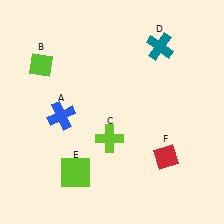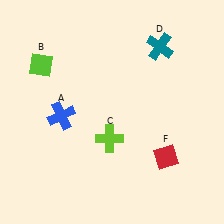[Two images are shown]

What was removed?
The lime square (E) was removed in Image 2.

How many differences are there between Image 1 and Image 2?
There is 1 difference between the two images.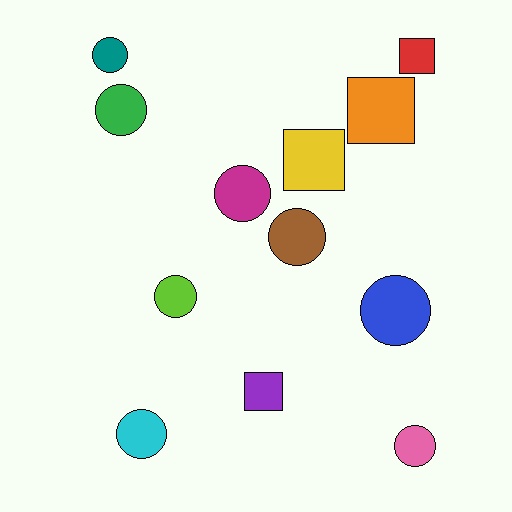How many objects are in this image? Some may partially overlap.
There are 12 objects.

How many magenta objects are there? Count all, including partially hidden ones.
There is 1 magenta object.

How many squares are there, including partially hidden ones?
There are 4 squares.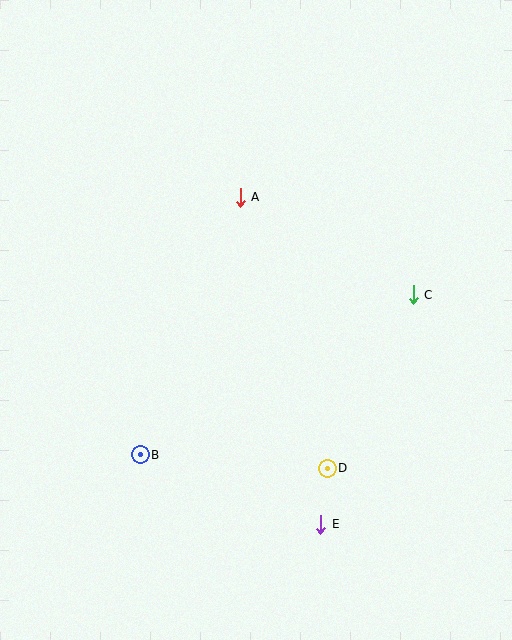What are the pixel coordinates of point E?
Point E is at (321, 524).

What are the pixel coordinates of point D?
Point D is at (327, 468).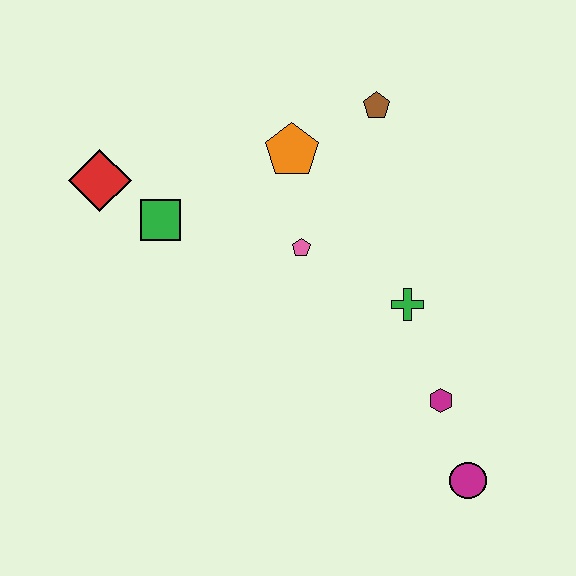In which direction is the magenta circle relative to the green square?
The magenta circle is to the right of the green square.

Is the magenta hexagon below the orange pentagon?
Yes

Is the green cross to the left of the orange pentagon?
No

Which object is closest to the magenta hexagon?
The magenta circle is closest to the magenta hexagon.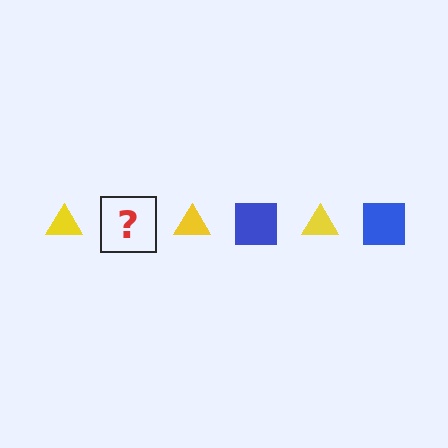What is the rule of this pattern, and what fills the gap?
The rule is that the pattern alternates between yellow triangle and blue square. The gap should be filled with a blue square.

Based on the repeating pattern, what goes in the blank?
The blank should be a blue square.